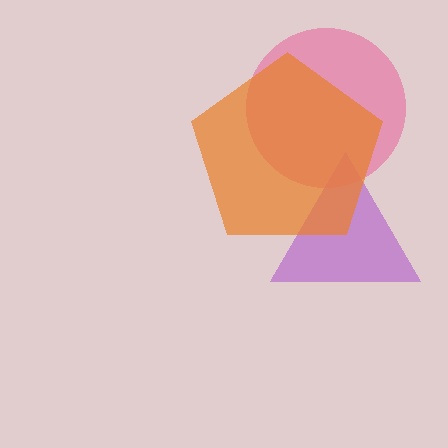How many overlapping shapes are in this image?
There are 3 overlapping shapes in the image.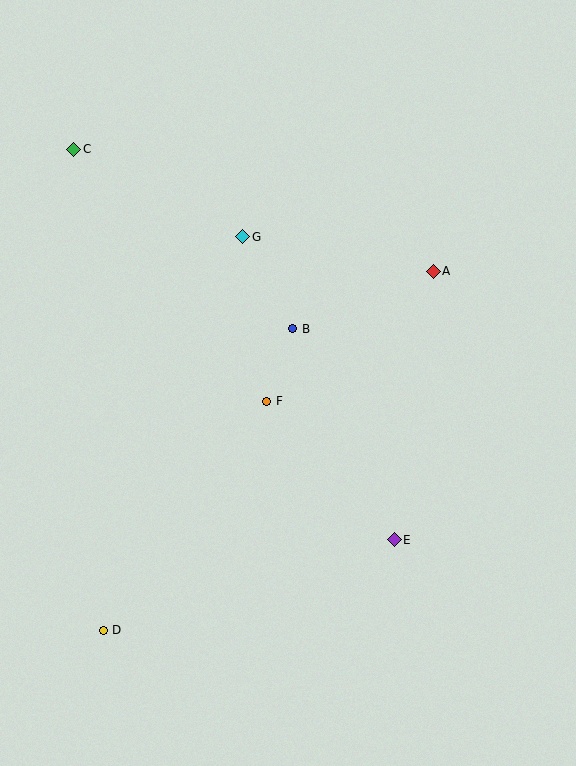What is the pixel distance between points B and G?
The distance between B and G is 104 pixels.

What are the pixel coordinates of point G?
Point G is at (243, 237).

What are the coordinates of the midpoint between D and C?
The midpoint between D and C is at (88, 390).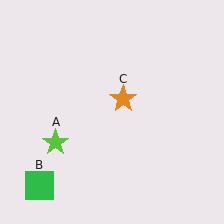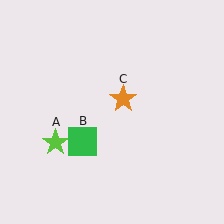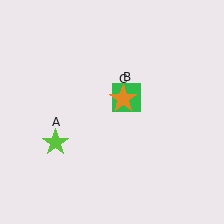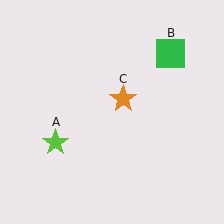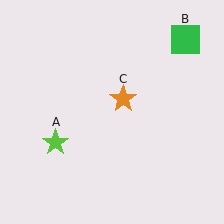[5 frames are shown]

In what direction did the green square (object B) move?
The green square (object B) moved up and to the right.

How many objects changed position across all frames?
1 object changed position: green square (object B).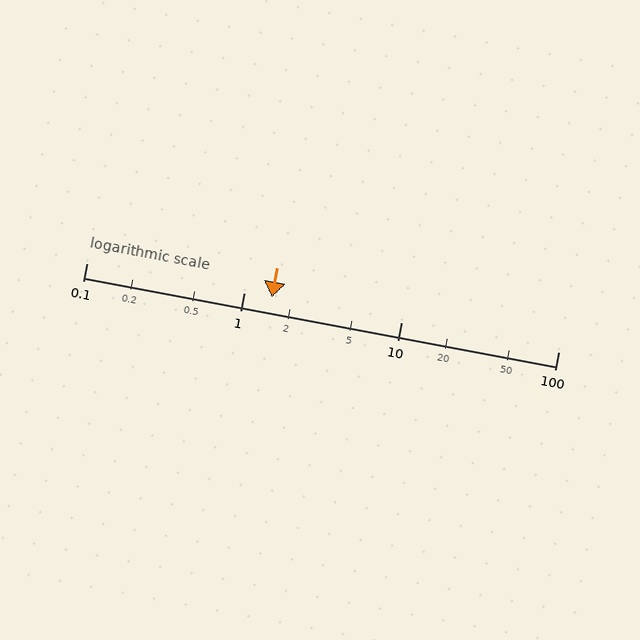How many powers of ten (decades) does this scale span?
The scale spans 3 decades, from 0.1 to 100.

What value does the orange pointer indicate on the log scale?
The pointer indicates approximately 1.5.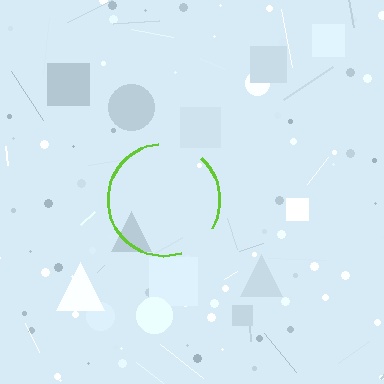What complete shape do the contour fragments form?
The contour fragments form a circle.